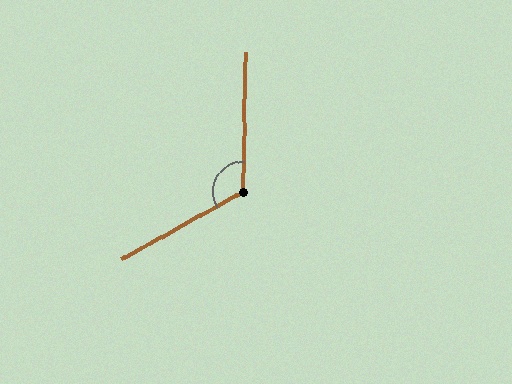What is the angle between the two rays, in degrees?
Approximately 120 degrees.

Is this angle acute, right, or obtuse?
It is obtuse.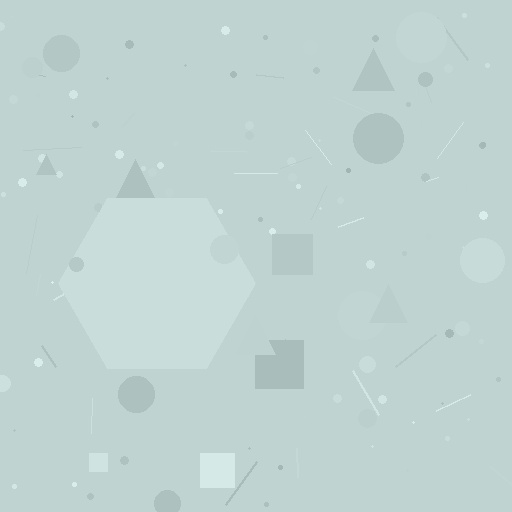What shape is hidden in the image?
A hexagon is hidden in the image.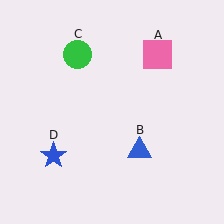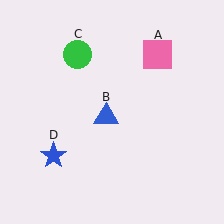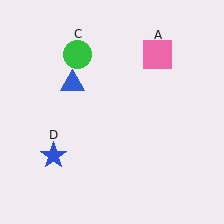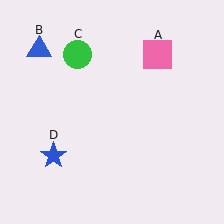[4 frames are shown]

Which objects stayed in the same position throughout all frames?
Pink square (object A) and green circle (object C) and blue star (object D) remained stationary.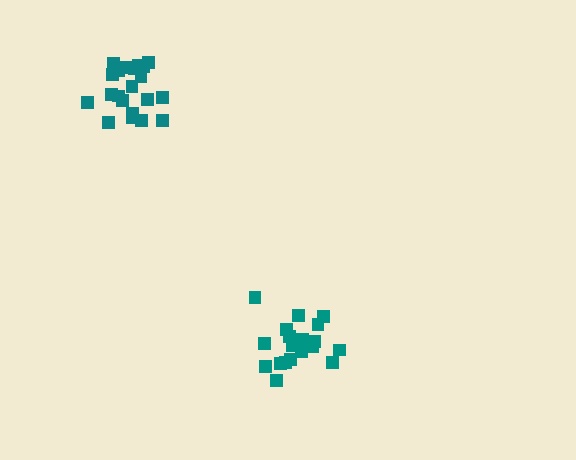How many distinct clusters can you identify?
There are 2 distinct clusters.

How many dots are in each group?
Group 1: 19 dots, Group 2: 21 dots (40 total).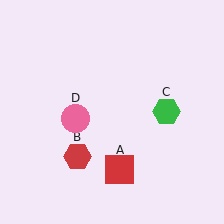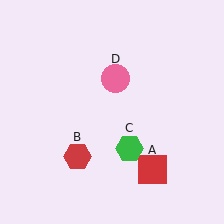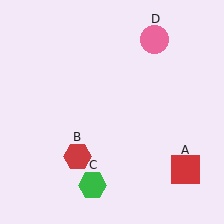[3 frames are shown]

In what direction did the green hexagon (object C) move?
The green hexagon (object C) moved down and to the left.